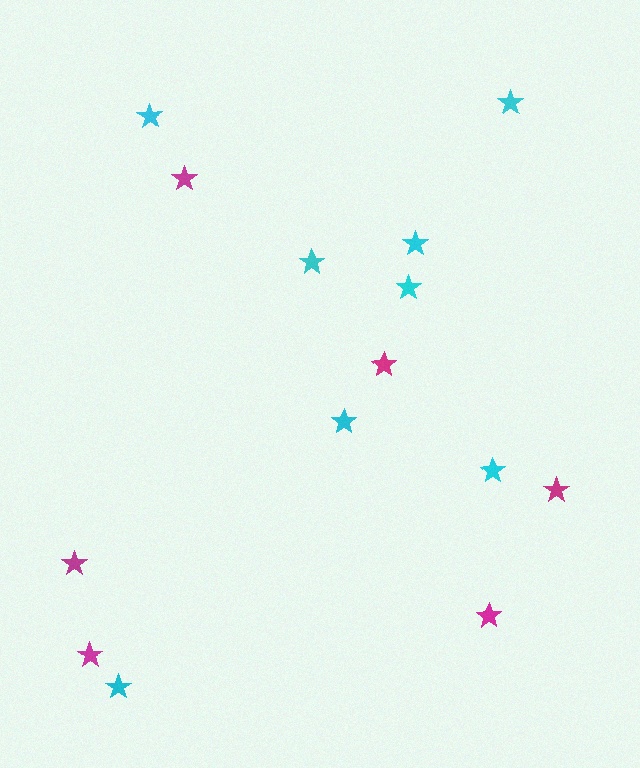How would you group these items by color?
There are 2 groups: one group of cyan stars (8) and one group of magenta stars (6).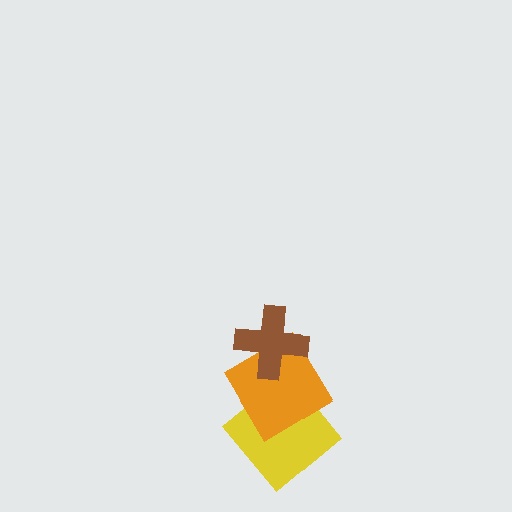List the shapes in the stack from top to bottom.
From top to bottom: the brown cross, the orange diamond, the yellow diamond.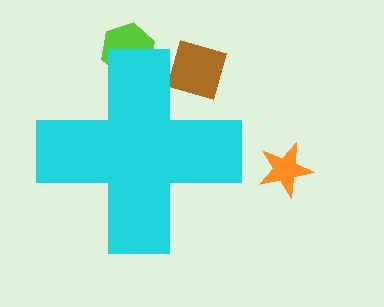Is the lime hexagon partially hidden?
Yes, the lime hexagon is partially hidden behind the cyan cross.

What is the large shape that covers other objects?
A cyan cross.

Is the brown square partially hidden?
Yes, the brown square is partially hidden behind the cyan cross.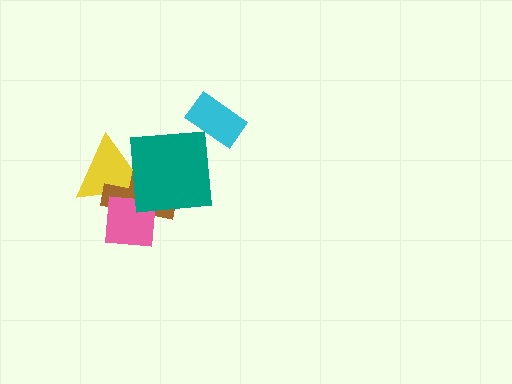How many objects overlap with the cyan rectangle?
0 objects overlap with the cyan rectangle.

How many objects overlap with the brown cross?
3 objects overlap with the brown cross.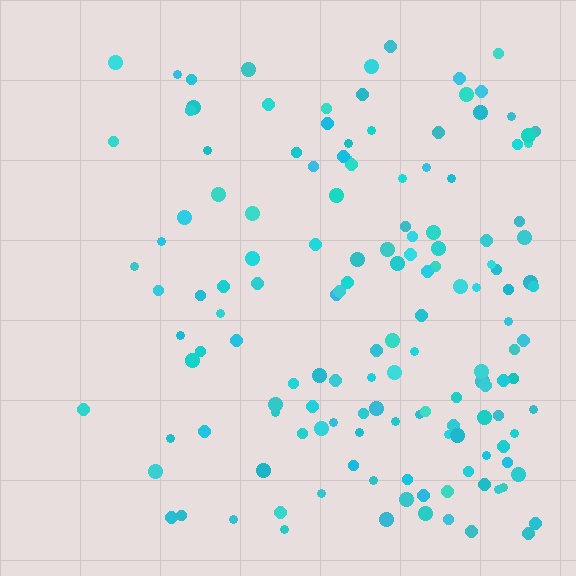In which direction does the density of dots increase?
From left to right, with the right side densest.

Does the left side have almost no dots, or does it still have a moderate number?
Still a moderate number, just noticeably fewer than the right.